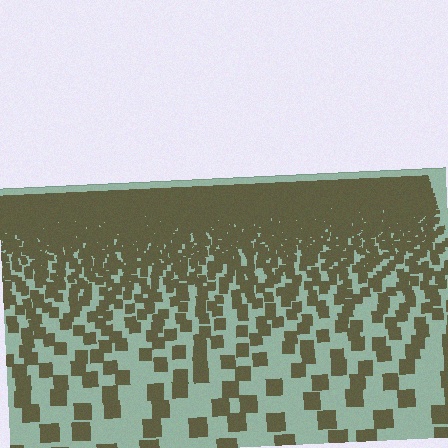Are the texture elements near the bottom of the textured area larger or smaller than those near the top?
Larger. Near the bottom, elements are closer to the viewer and appear at a bigger on-screen size.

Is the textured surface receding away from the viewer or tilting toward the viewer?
The surface is receding away from the viewer. Texture elements get smaller and denser toward the top.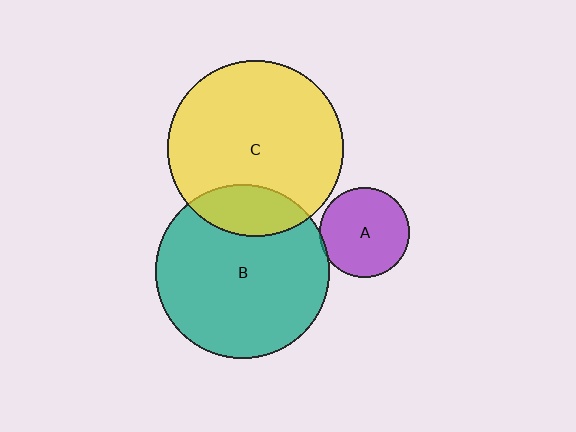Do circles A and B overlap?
Yes.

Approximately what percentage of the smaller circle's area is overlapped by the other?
Approximately 5%.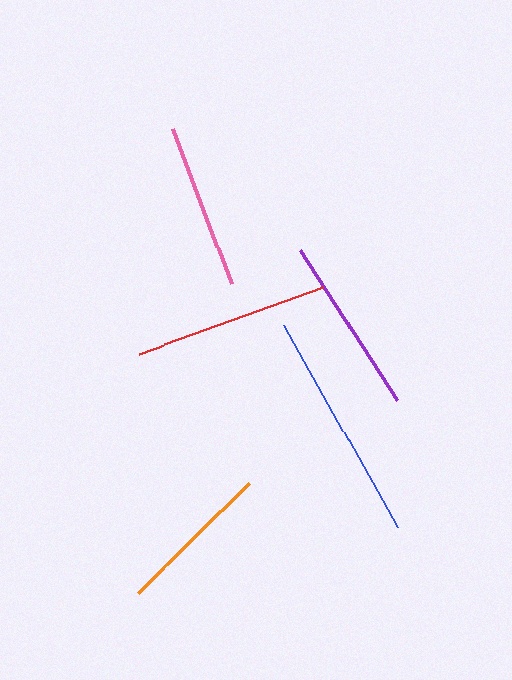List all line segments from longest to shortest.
From longest to shortest: blue, red, purple, pink, orange.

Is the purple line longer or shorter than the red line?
The red line is longer than the purple line.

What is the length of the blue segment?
The blue segment is approximately 233 pixels long.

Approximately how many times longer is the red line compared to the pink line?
The red line is approximately 1.2 times the length of the pink line.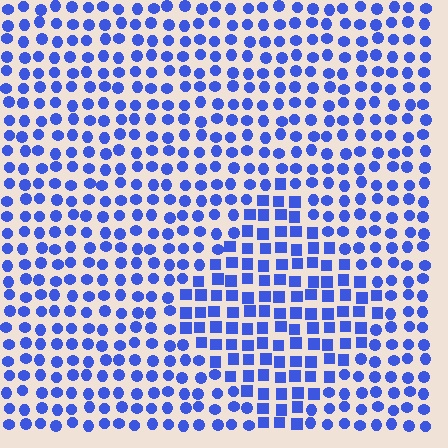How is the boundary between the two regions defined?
The boundary is defined by a change in element shape: squares inside vs. circles outside. All elements share the same color and spacing.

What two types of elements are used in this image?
The image uses squares inside the diamond region and circles outside it.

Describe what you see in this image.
The image is filled with small blue elements arranged in a uniform grid. A diamond-shaped region contains squares, while the surrounding area contains circles. The boundary is defined purely by the change in element shape.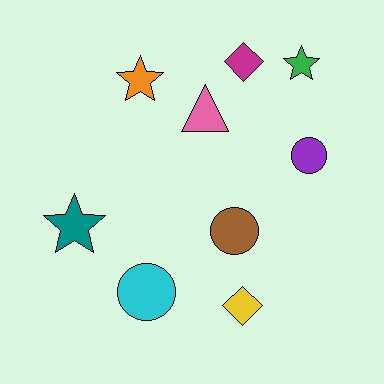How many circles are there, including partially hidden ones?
There are 3 circles.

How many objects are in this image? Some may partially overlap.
There are 9 objects.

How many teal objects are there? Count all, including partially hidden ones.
There is 1 teal object.